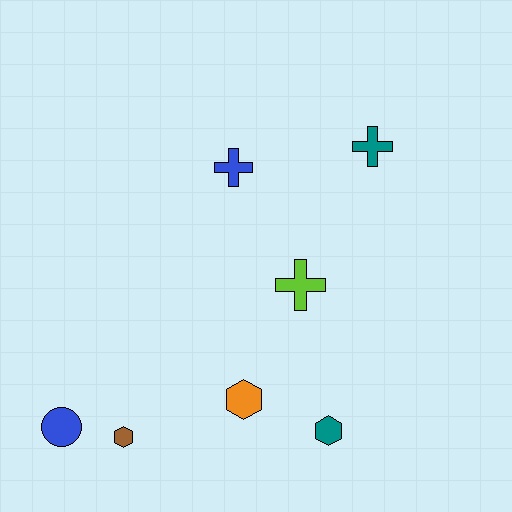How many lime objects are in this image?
There is 1 lime object.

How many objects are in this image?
There are 7 objects.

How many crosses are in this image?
There are 3 crosses.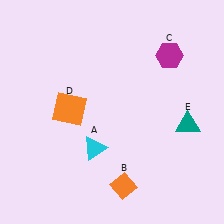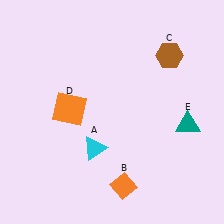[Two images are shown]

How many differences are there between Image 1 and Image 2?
There is 1 difference between the two images.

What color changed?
The hexagon (C) changed from magenta in Image 1 to brown in Image 2.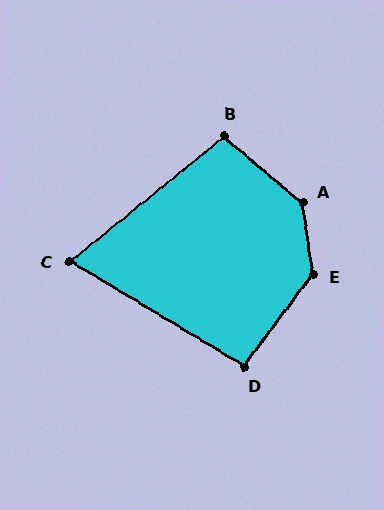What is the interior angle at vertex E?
Approximately 135 degrees (obtuse).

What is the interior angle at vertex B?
Approximately 101 degrees (obtuse).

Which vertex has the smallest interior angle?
C, at approximately 70 degrees.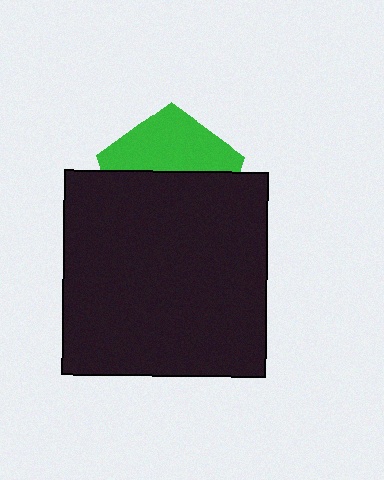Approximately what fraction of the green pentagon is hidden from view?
Roughly 58% of the green pentagon is hidden behind the black square.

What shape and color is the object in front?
The object in front is a black square.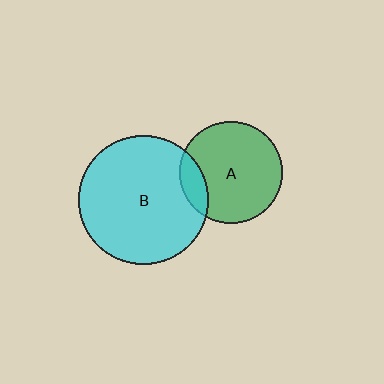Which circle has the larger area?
Circle B (cyan).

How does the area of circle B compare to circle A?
Approximately 1.6 times.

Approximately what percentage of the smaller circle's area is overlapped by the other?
Approximately 15%.